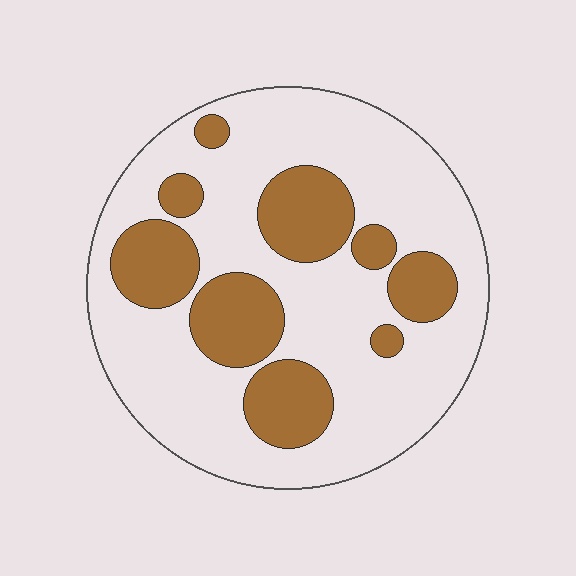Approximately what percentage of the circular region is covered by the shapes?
Approximately 30%.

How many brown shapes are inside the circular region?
9.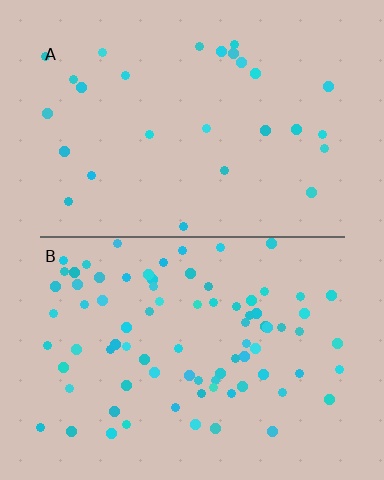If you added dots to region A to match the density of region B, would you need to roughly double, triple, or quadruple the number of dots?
Approximately triple.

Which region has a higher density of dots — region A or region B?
B (the bottom).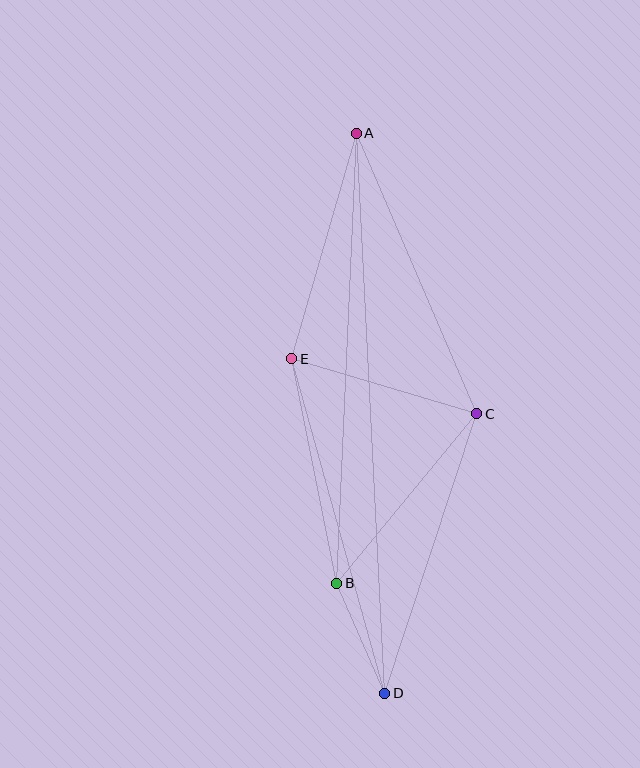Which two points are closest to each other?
Points B and D are closest to each other.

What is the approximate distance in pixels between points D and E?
The distance between D and E is approximately 348 pixels.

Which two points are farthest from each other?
Points A and D are farthest from each other.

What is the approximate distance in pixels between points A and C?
The distance between A and C is approximately 305 pixels.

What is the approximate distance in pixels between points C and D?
The distance between C and D is approximately 294 pixels.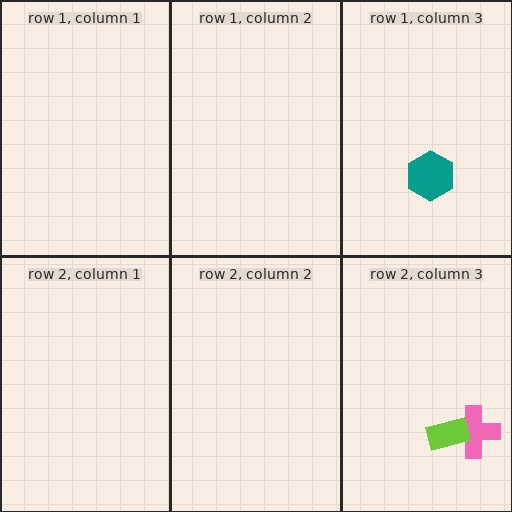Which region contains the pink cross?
The row 2, column 3 region.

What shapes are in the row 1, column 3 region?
The teal hexagon.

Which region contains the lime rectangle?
The row 2, column 3 region.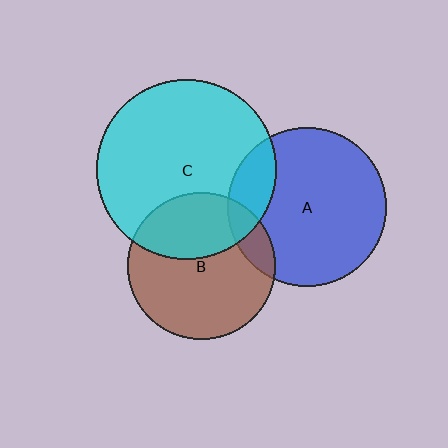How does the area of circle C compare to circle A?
Approximately 1.3 times.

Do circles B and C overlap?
Yes.